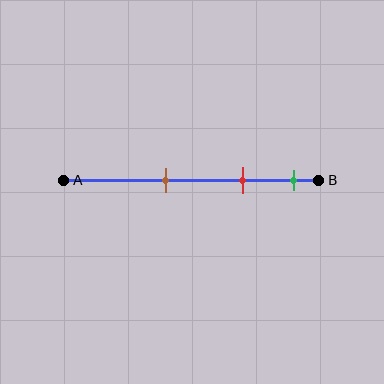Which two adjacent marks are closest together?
The red and green marks are the closest adjacent pair.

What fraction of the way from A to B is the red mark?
The red mark is approximately 70% (0.7) of the way from A to B.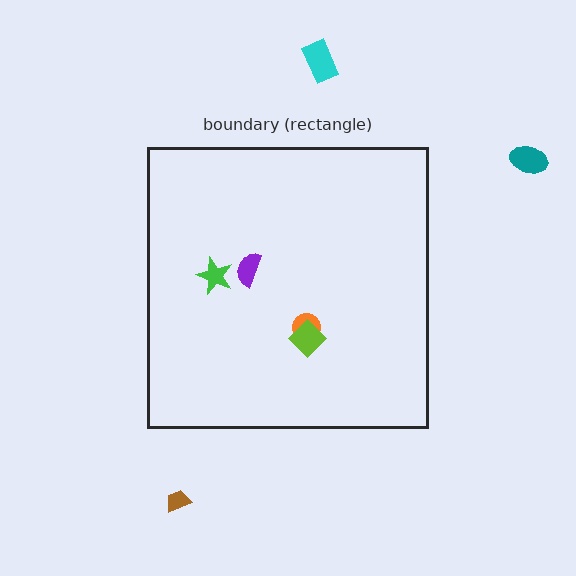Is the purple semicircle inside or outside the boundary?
Inside.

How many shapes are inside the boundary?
4 inside, 3 outside.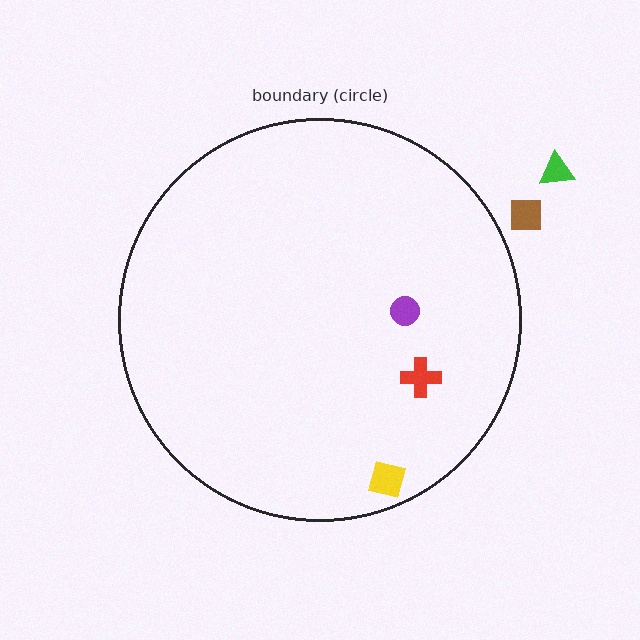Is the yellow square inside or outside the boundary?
Inside.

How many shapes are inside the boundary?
3 inside, 2 outside.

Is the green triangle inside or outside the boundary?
Outside.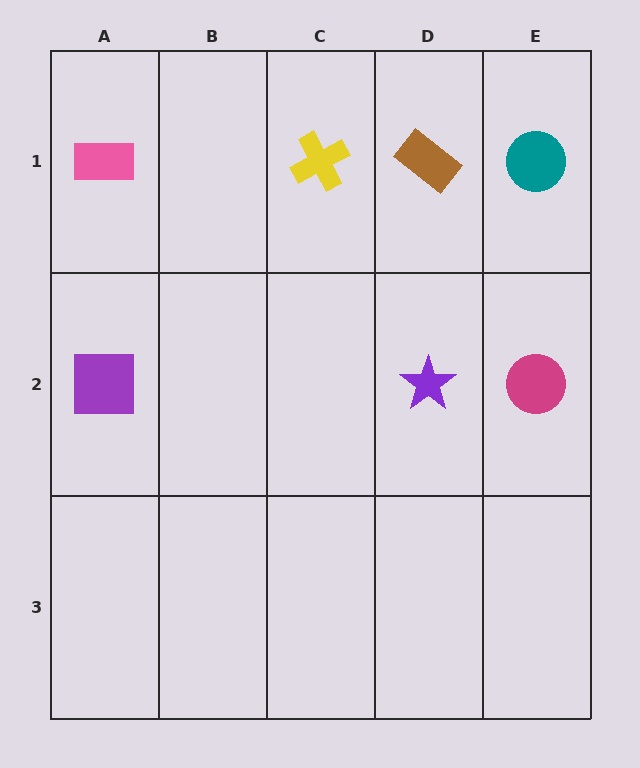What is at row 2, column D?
A purple star.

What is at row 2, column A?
A purple square.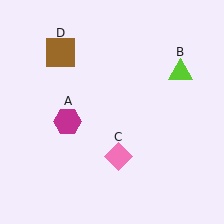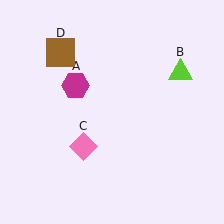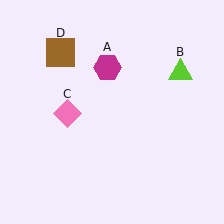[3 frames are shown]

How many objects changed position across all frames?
2 objects changed position: magenta hexagon (object A), pink diamond (object C).